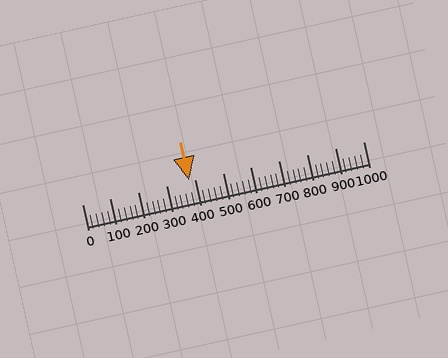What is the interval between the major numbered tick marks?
The major tick marks are spaced 100 units apart.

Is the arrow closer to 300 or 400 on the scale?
The arrow is closer to 400.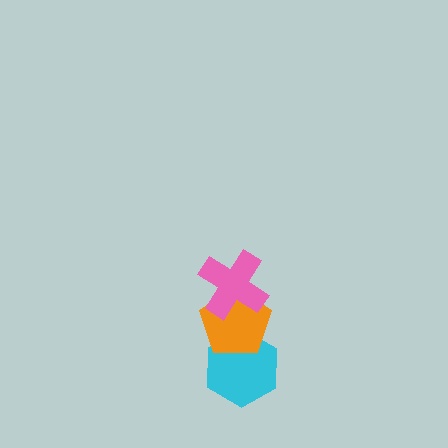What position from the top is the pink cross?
The pink cross is 1st from the top.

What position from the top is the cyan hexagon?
The cyan hexagon is 3rd from the top.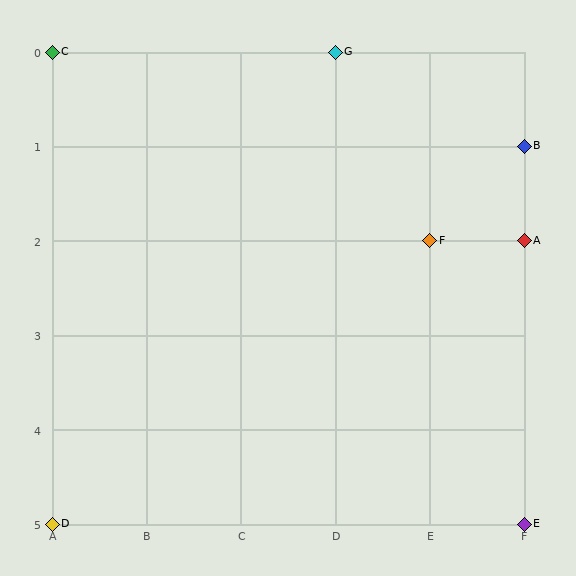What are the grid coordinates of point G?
Point G is at grid coordinates (D, 0).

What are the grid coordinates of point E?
Point E is at grid coordinates (F, 5).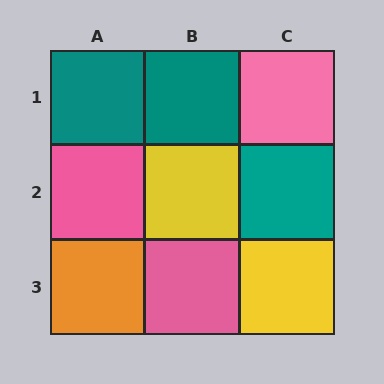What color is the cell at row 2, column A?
Pink.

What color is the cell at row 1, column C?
Pink.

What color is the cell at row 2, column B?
Yellow.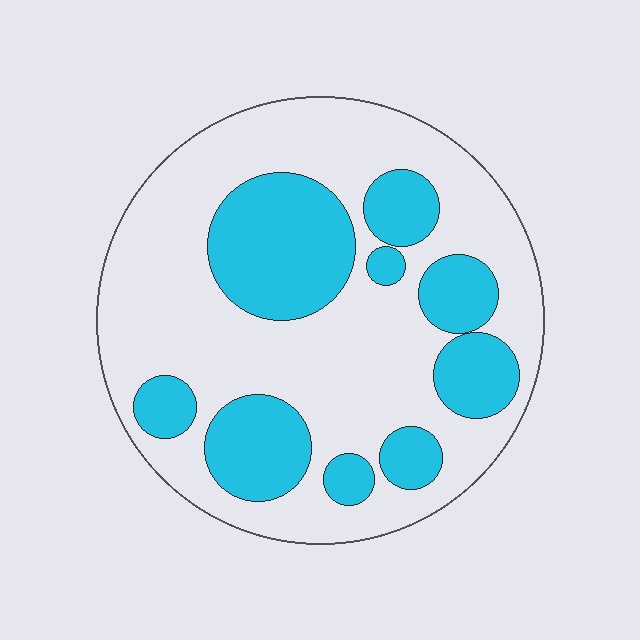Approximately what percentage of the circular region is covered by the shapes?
Approximately 35%.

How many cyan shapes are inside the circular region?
9.